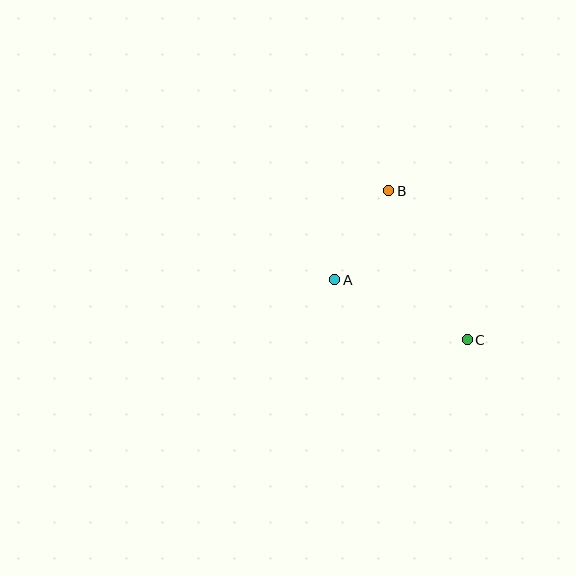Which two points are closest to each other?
Points A and B are closest to each other.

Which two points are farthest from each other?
Points B and C are farthest from each other.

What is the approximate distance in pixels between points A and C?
The distance between A and C is approximately 145 pixels.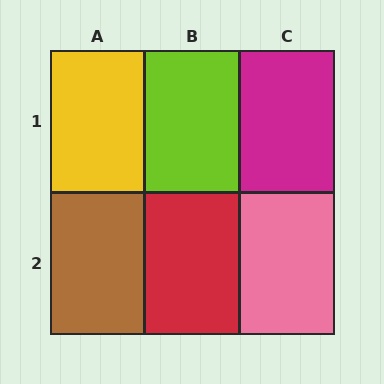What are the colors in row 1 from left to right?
Yellow, lime, magenta.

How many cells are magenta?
1 cell is magenta.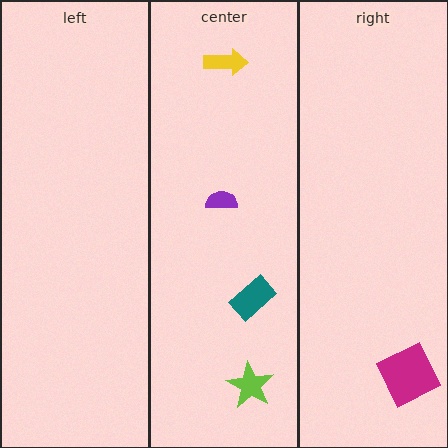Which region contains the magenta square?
The right region.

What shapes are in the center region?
The purple semicircle, the teal rectangle, the lime star, the yellow arrow.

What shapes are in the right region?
The magenta square.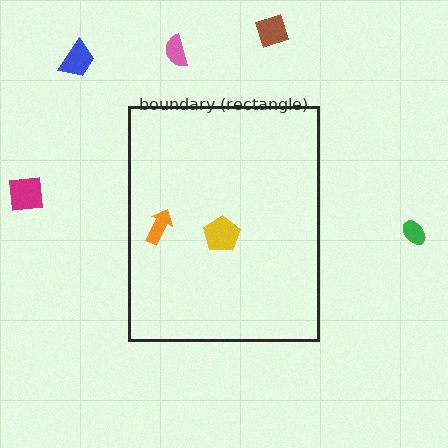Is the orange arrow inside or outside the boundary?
Inside.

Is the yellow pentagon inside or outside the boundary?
Inside.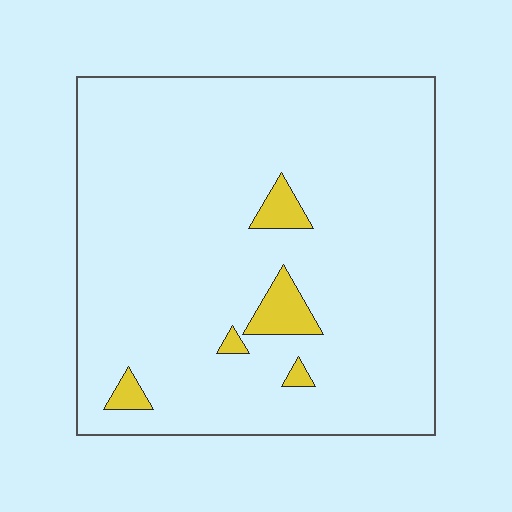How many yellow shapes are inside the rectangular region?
5.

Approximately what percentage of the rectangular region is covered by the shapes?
Approximately 5%.